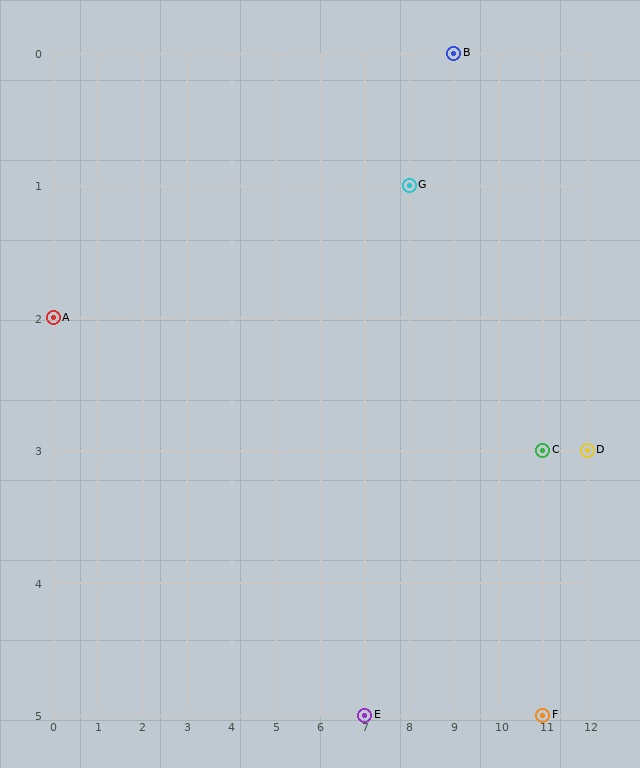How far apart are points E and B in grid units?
Points E and B are 2 columns and 5 rows apart (about 5.4 grid units diagonally).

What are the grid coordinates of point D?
Point D is at grid coordinates (12, 3).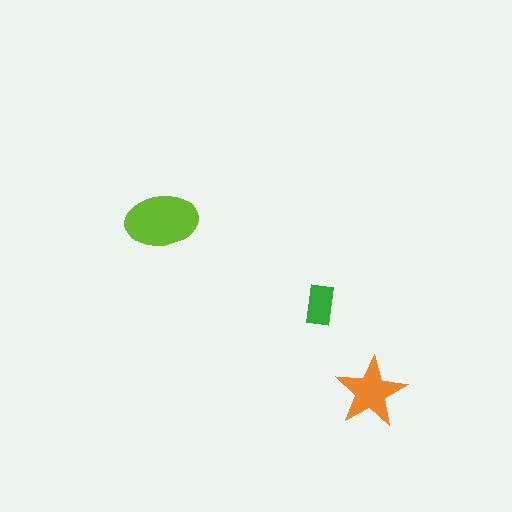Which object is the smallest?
The green rectangle.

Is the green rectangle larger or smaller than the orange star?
Smaller.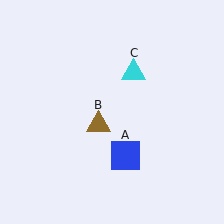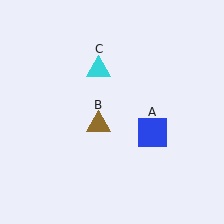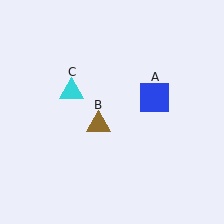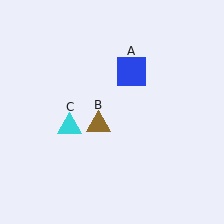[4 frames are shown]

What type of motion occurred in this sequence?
The blue square (object A), cyan triangle (object C) rotated counterclockwise around the center of the scene.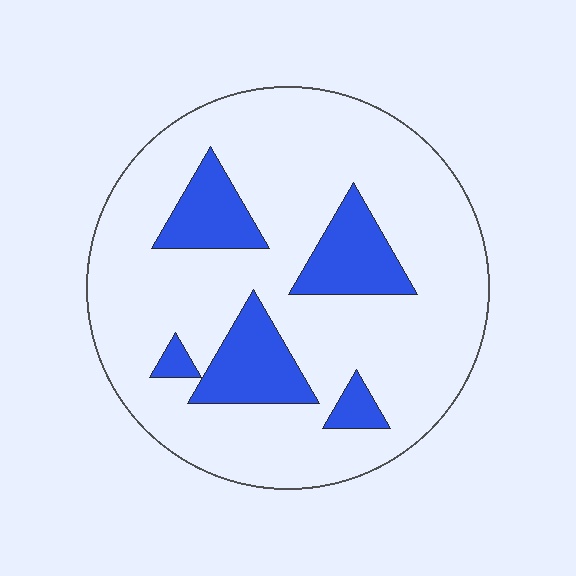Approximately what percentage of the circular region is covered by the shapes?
Approximately 20%.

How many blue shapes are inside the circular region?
5.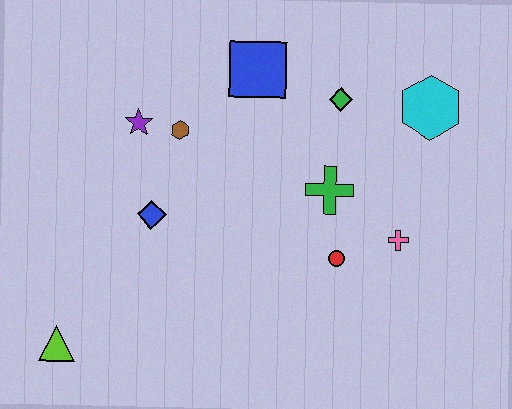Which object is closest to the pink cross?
The red circle is closest to the pink cross.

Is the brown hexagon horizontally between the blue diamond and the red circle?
Yes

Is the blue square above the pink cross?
Yes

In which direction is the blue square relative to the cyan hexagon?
The blue square is to the left of the cyan hexagon.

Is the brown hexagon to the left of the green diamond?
Yes